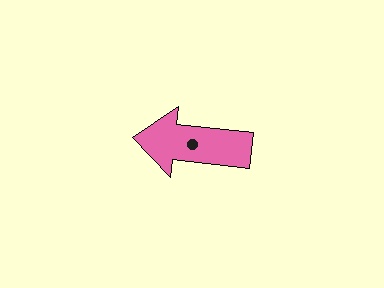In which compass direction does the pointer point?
West.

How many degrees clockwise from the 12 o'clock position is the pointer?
Approximately 276 degrees.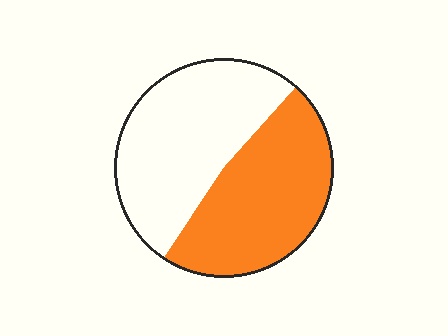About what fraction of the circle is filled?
About one half (1/2).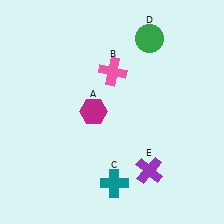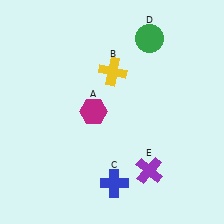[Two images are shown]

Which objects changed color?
B changed from pink to yellow. C changed from teal to blue.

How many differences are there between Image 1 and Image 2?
There are 2 differences between the two images.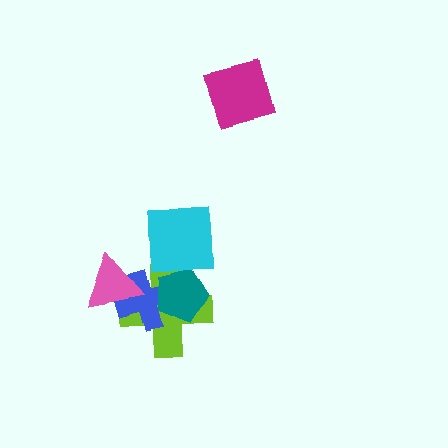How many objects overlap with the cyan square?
2 objects overlap with the cyan square.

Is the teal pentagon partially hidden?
Yes, it is partially covered by another shape.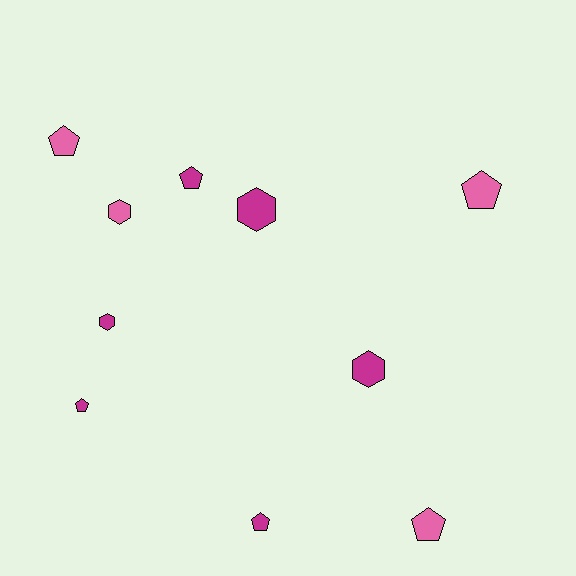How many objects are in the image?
There are 10 objects.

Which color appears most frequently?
Magenta, with 6 objects.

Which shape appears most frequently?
Pentagon, with 6 objects.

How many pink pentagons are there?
There are 3 pink pentagons.